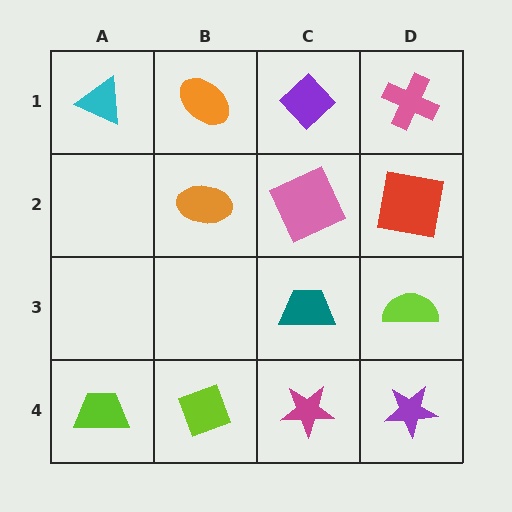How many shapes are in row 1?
4 shapes.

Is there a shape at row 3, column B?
No, that cell is empty.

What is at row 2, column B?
An orange ellipse.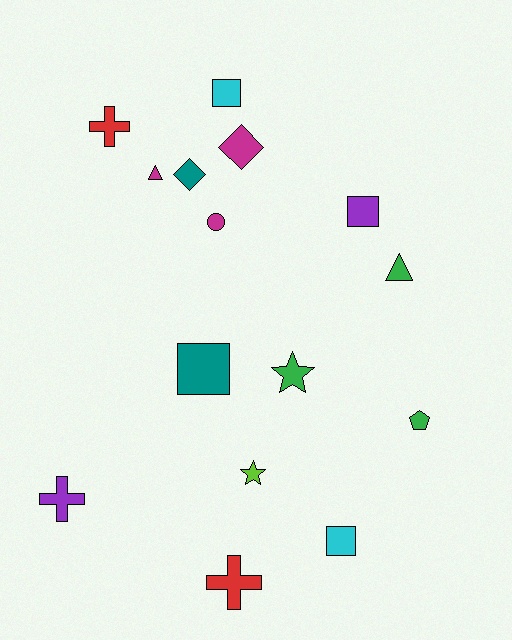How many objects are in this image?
There are 15 objects.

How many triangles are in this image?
There are 2 triangles.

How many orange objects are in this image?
There are no orange objects.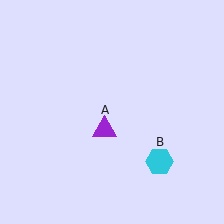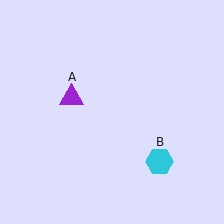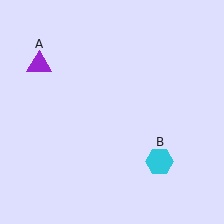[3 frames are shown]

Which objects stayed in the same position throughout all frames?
Cyan hexagon (object B) remained stationary.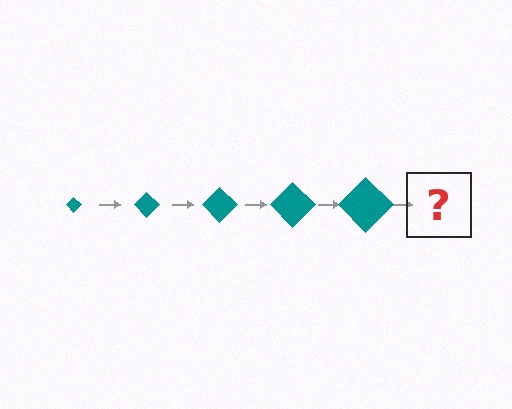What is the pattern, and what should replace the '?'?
The pattern is that the diamond gets progressively larger each step. The '?' should be a teal diamond, larger than the previous one.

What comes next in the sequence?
The next element should be a teal diamond, larger than the previous one.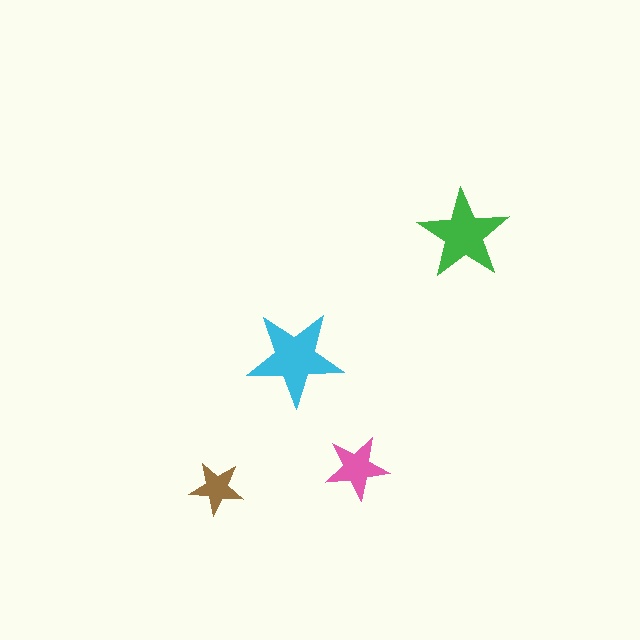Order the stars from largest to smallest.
the cyan one, the green one, the pink one, the brown one.